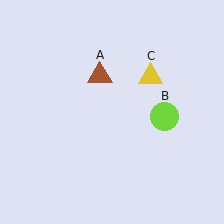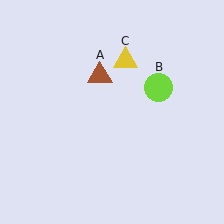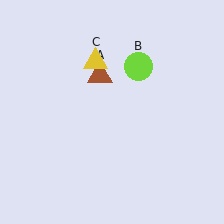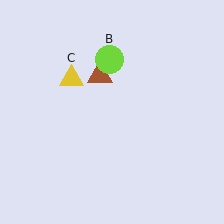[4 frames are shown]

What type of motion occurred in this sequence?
The lime circle (object B), yellow triangle (object C) rotated counterclockwise around the center of the scene.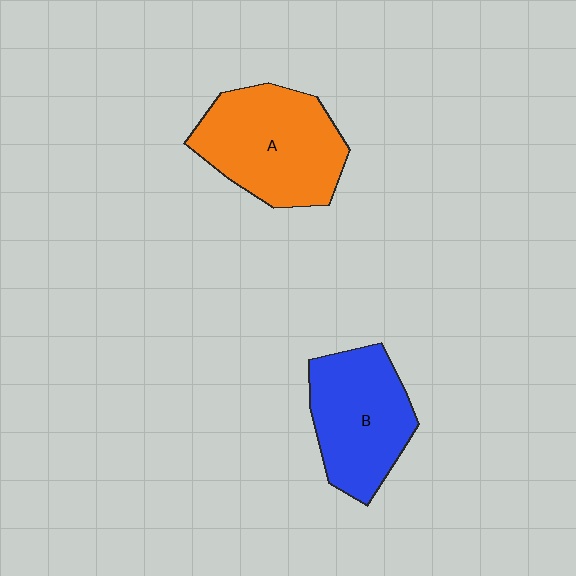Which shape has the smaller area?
Shape B (blue).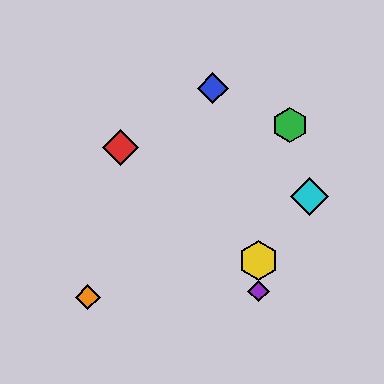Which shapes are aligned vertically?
The yellow hexagon, the purple diamond are aligned vertically.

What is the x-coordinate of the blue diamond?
The blue diamond is at x≈213.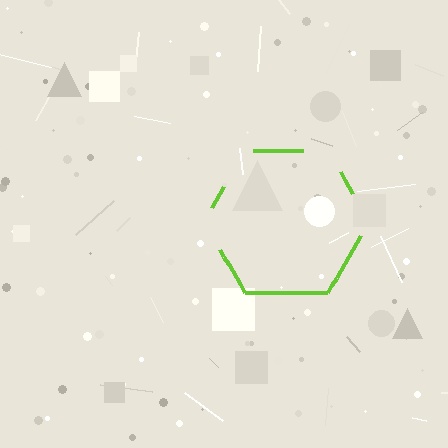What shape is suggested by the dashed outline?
The dashed outline suggests a hexagon.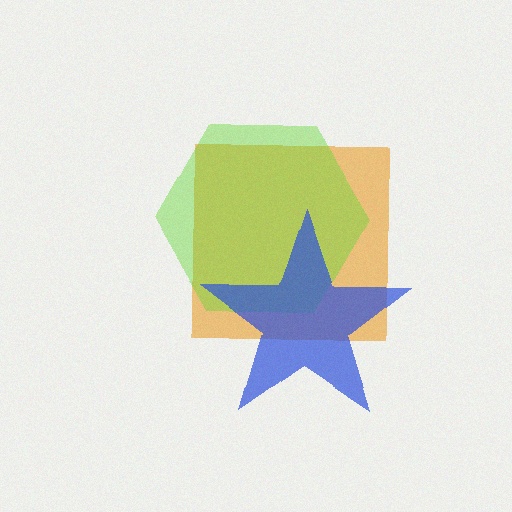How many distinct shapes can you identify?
There are 3 distinct shapes: an orange square, a lime hexagon, a blue star.